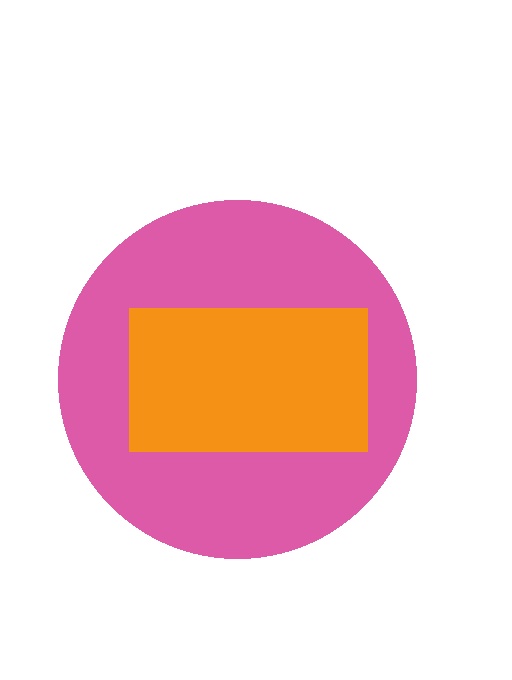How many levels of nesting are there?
2.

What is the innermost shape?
The orange rectangle.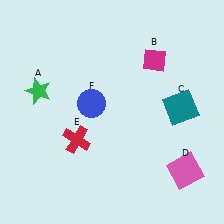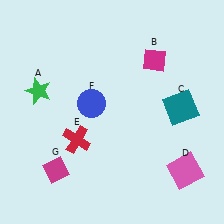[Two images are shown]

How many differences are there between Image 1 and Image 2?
There is 1 difference between the two images.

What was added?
A magenta diamond (G) was added in Image 2.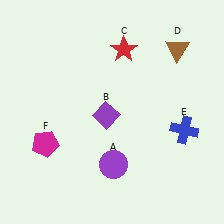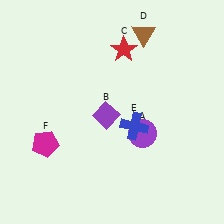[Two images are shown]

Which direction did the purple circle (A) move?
The purple circle (A) moved up.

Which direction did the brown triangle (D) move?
The brown triangle (D) moved left.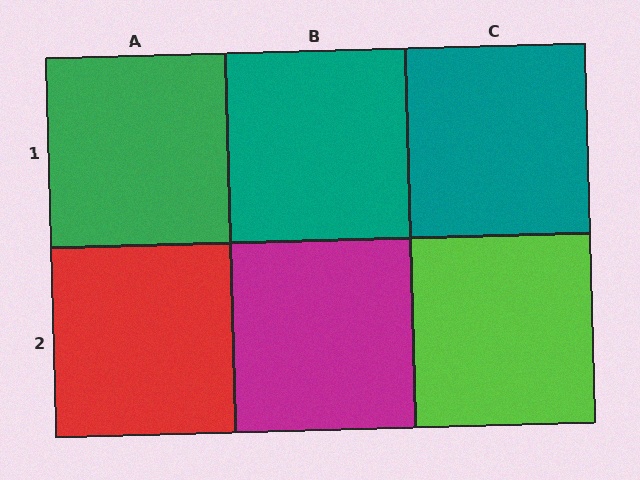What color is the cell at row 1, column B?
Teal.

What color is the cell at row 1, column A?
Green.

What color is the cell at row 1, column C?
Teal.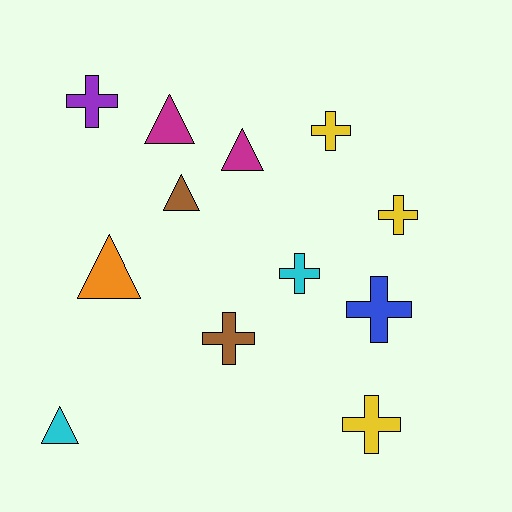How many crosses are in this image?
There are 7 crosses.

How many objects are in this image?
There are 12 objects.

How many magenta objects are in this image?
There are 2 magenta objects.